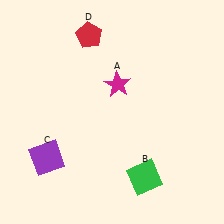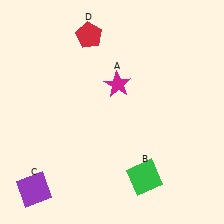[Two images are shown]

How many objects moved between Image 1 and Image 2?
1 object moved between the two images.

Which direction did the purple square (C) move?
The purple square (C) moved down.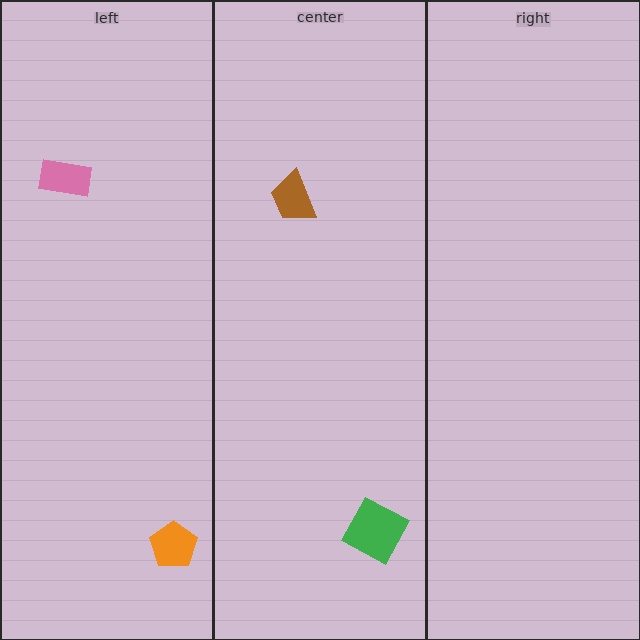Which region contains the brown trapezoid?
The center region.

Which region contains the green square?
The center region.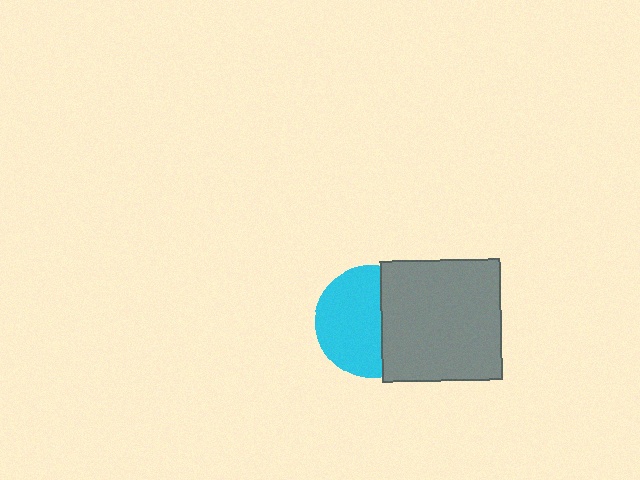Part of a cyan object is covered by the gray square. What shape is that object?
It is a circle.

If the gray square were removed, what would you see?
You would see the complete cyan circle.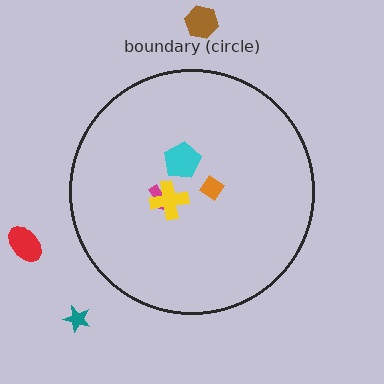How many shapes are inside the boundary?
4 inside, 3 outside.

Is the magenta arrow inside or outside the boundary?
Inside.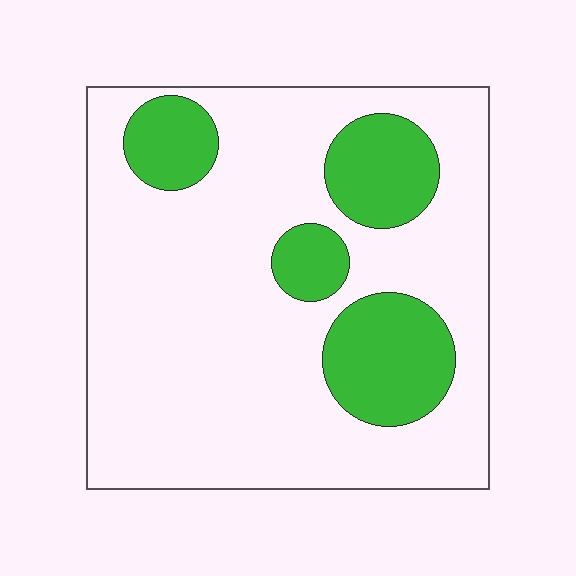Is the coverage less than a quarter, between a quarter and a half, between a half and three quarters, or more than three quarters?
Less than a quarter.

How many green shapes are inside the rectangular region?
4.